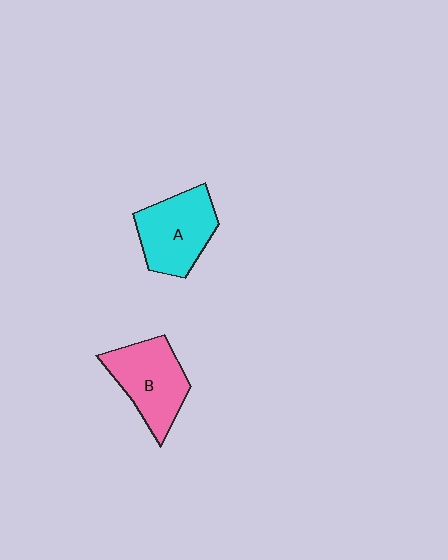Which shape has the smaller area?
Shape A (cyan).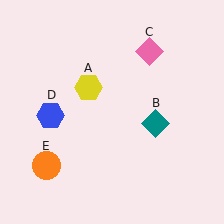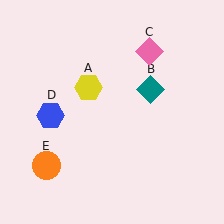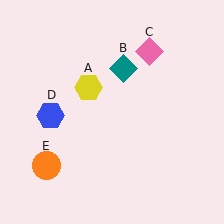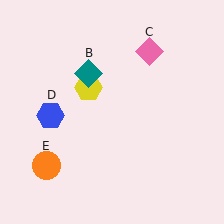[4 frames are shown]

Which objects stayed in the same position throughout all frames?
Yellow hexagon (object A) and pink diamond (object C) and blue hexagon (object D) and orange circle (object E) remained stationary.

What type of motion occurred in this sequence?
The teal diamond (object B) rotated counterclockwise around the center of the scene.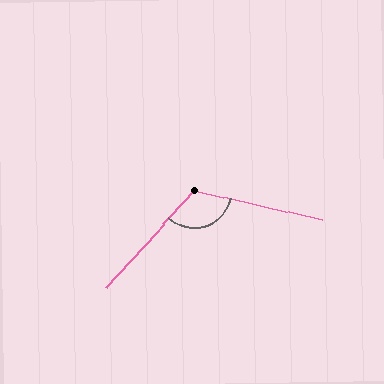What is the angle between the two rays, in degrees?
Approximately 119 degrees.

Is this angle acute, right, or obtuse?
It is obtuse.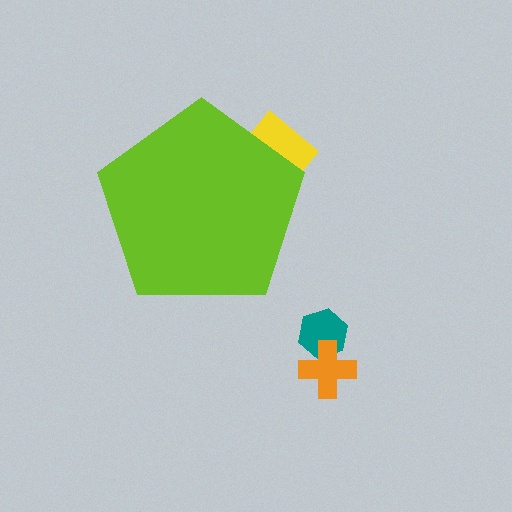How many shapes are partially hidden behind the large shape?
1 shape is partially hidden.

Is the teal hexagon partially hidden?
No, the teal hexagon is fully visible.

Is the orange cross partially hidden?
No, the orange cross is fully visible.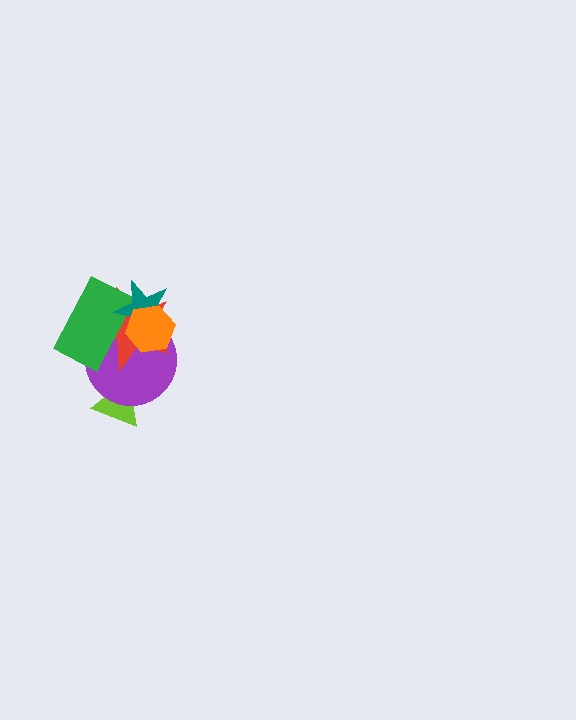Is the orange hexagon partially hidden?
No, no other shape covers it.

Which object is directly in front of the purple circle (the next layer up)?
The red star is directly in front of the purple circle.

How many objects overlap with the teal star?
4 objects overlap with the teal star.